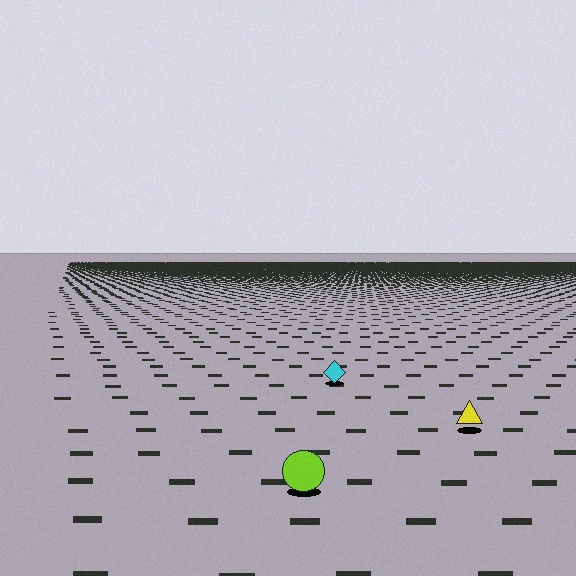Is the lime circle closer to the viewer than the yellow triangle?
Yes. The lime circle is closer — you can tell from the texture gradient: the ground texture is coarser near it.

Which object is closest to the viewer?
The lime circle is closest. The texture marks near it are larger and more spread out.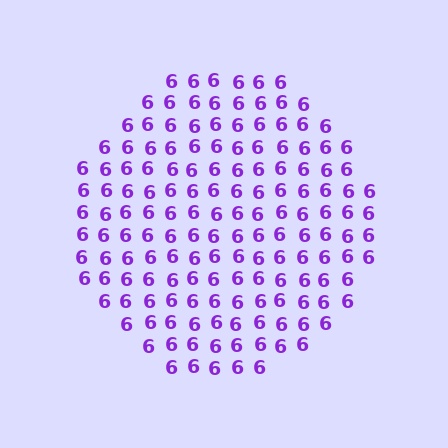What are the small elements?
The small elements are digit 6's.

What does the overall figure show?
The overall figure shows a circle.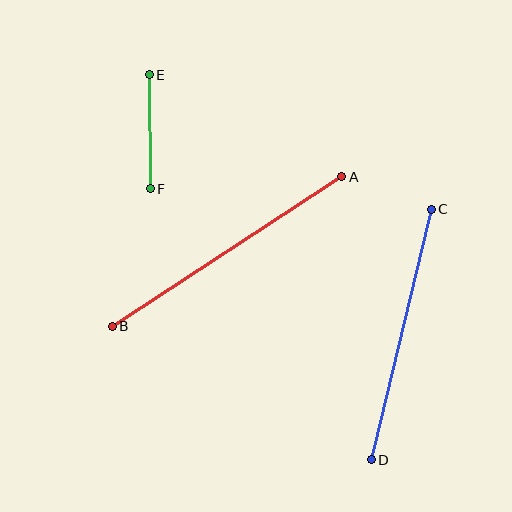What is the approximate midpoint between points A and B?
The midpoint is at approximately (227, 252) pixels.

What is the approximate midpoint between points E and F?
The midpoint is at approximately (150, 132) pixels.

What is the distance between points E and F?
The distance is approximately 114 pixels.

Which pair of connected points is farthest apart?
Points A and B are farthest apart.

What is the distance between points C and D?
The distance is approximately 258 pixels.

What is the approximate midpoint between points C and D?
The midpoint is at approximately (401, 335) pixels.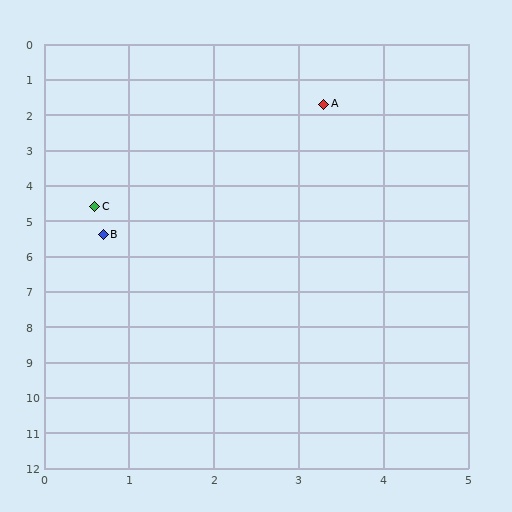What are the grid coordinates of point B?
Point B is at approximately (0.7, 5.4).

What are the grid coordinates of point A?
Point A is at approximately (3.3, 1.7).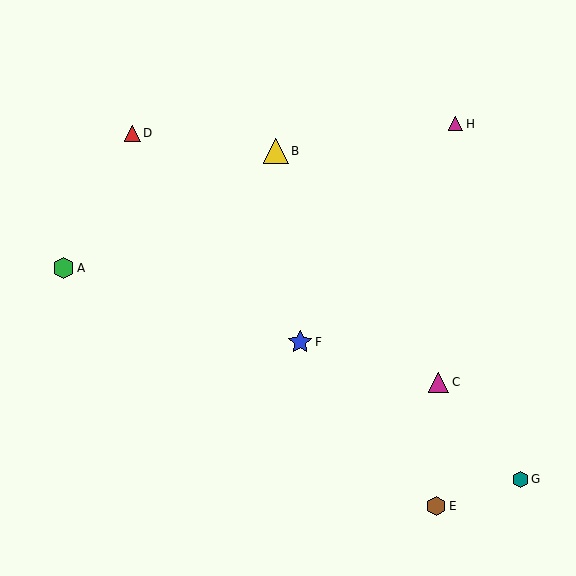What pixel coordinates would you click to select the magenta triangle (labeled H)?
Click at (456, 124) to select the magenta triangle H.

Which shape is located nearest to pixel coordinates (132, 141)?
The red triangle (labeled D) at (132, 133) is nearest to that location.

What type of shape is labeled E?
Shape E is a brown hexagon.